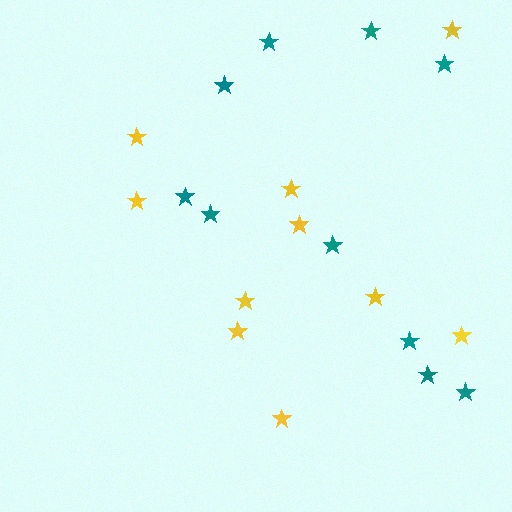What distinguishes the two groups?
There are 2 groups: one group of teal stars (10) and one group of yellow stars (10).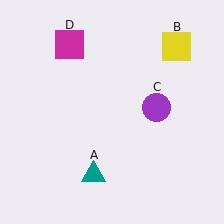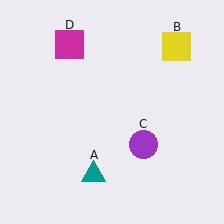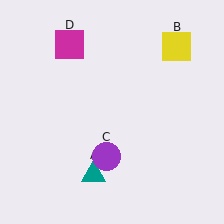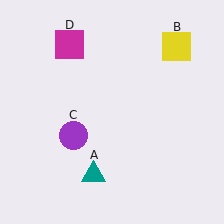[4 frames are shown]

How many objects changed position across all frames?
1 object changed position: purple circle (object C).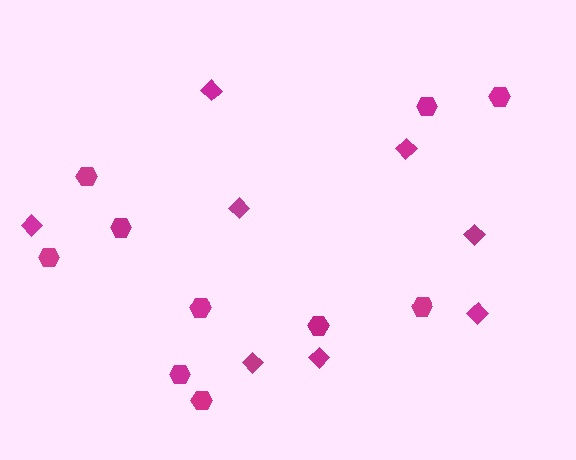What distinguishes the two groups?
There are 2 groups: one group of hexagons (10) and one group of diamonds (8).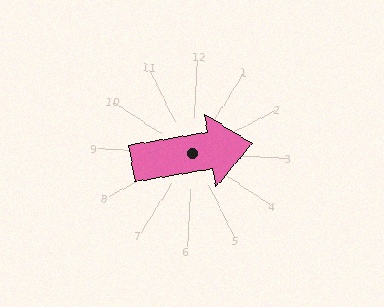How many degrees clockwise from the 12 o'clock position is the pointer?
Approximately 78 degrees.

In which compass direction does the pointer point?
East.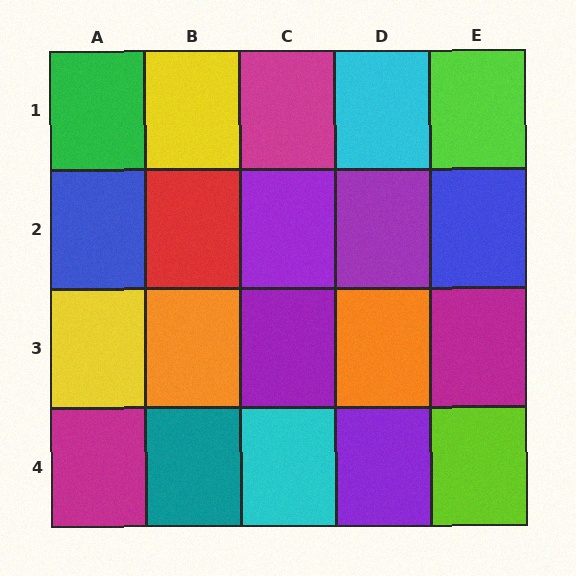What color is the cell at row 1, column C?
Magenta.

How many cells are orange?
2 cells are orange.